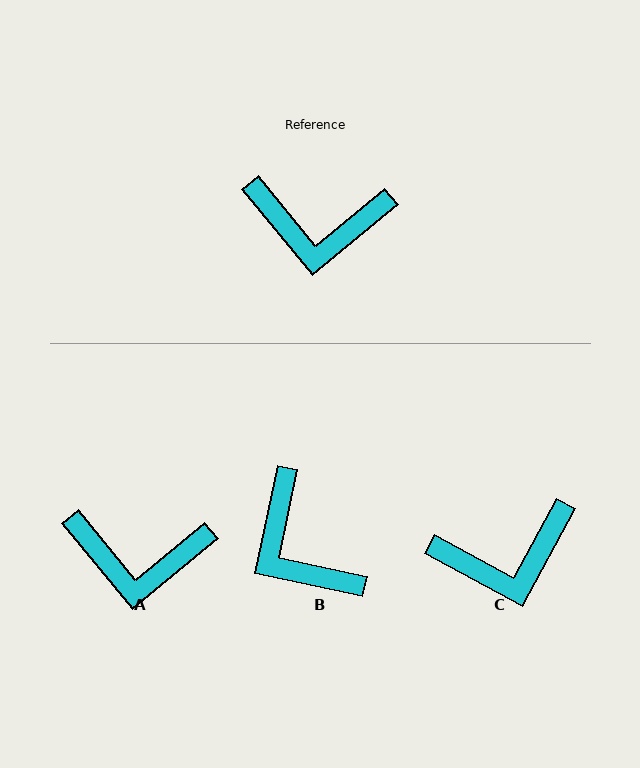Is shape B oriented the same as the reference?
No, it is off by about 51 degrees.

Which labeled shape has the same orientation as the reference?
A.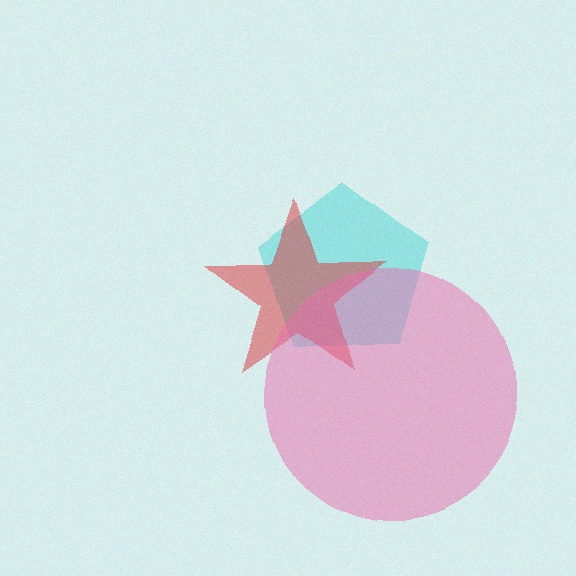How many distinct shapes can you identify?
There are 3 distinct shapes: a cyan pentagon, a red star, a pink circle.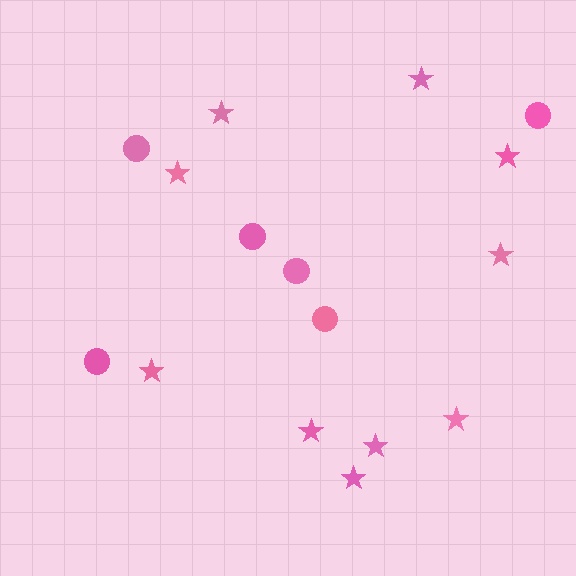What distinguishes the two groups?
There are 2 groups: one group of circles (6) and one group of stars (10).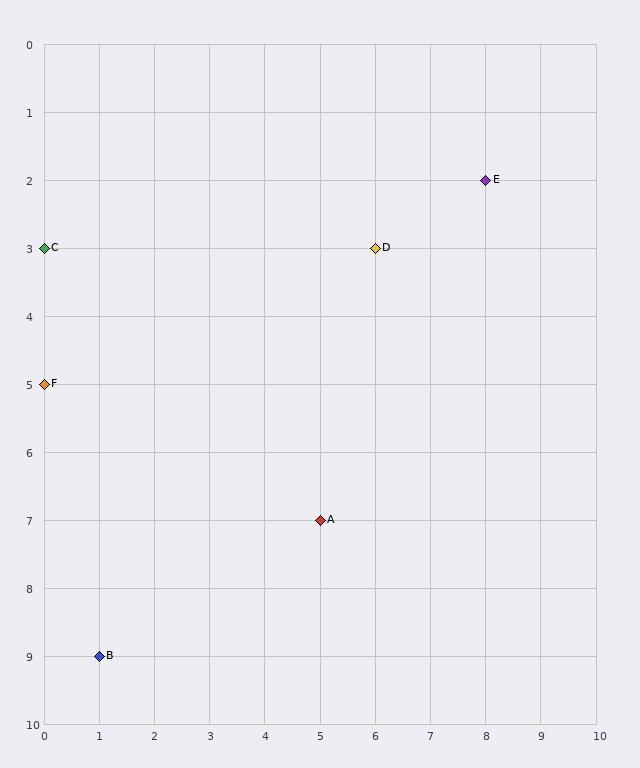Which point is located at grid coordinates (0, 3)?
Point C is at (0, 3).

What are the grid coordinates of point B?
Point B is at grid coordinates (1, 9).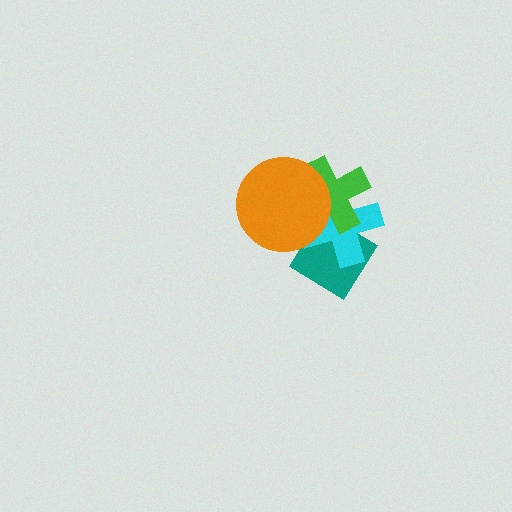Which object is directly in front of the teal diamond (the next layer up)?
The cyan cross is directly in front of the teal diamond.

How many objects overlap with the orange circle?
3 objects overlap with the orange circle.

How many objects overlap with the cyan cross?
3 objects overlap with the cyan cross.